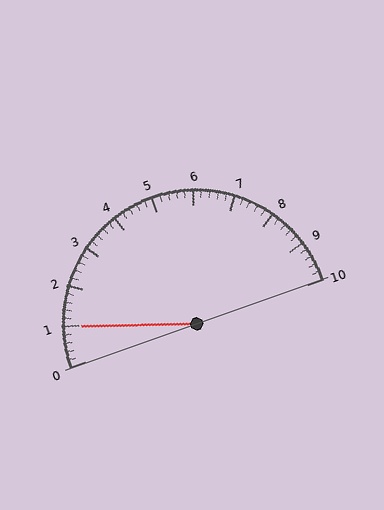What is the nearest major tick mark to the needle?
The nearest major tick mark is 1.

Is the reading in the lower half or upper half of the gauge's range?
The reading is in the lower half of the range (0 to 10).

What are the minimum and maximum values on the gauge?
The gauge ranges from 0 to 10.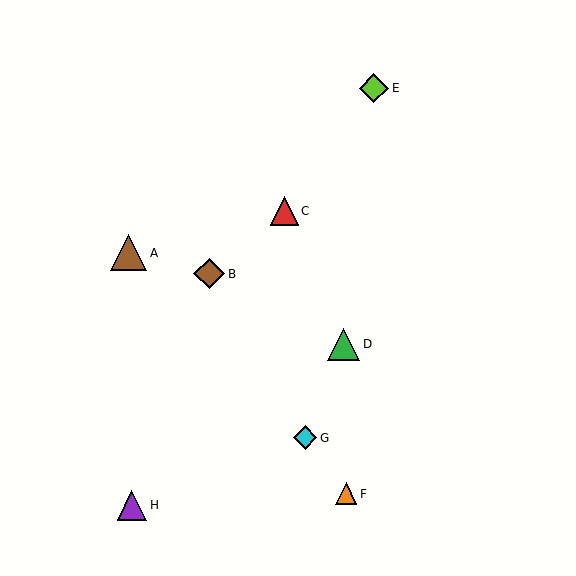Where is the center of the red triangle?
The center of the red triangle is at (284, 211).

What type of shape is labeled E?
Shape E is a lime diamond.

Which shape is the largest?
The brown triangle (labeled A) is the largest.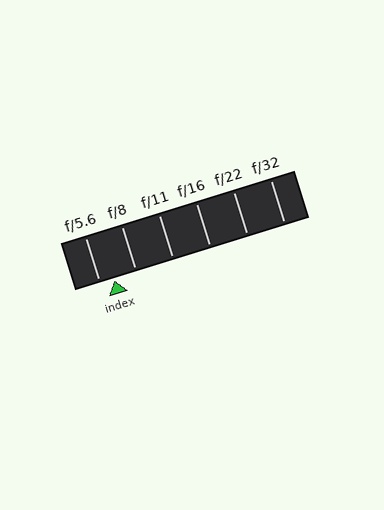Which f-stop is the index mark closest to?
The index mark is closest to f/5.6.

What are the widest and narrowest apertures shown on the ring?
The widest aperture shown is f/5.6 and the narrowest is f/32.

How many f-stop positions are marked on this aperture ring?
There are 6 f-stop positions marked.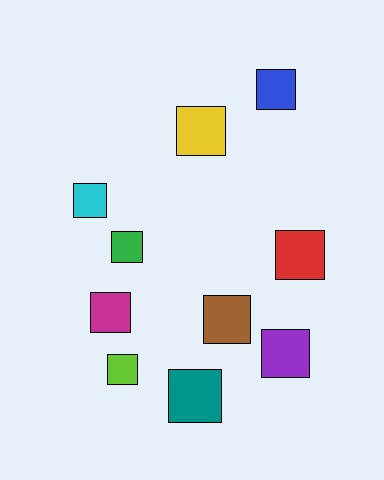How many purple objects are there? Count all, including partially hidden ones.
There is 1 purple object.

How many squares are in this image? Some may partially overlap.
There are 10 squares.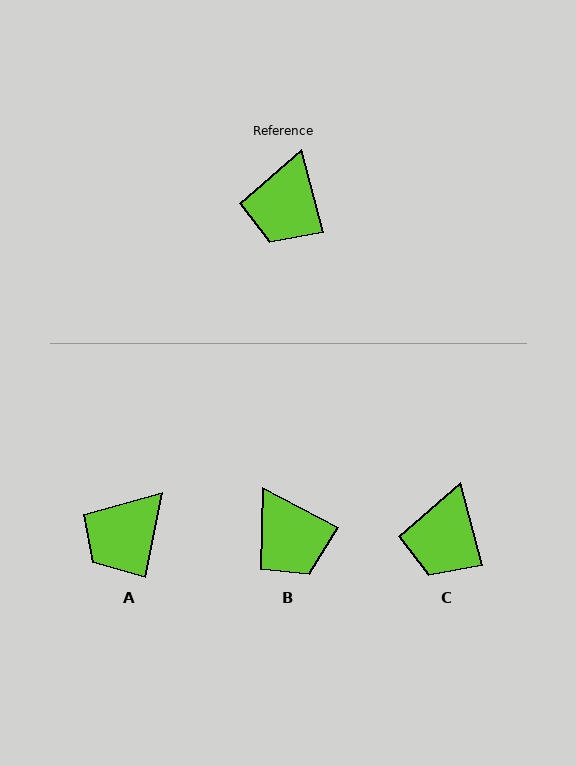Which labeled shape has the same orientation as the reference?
C.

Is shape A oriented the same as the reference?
No, it is off by about 26 degrees.